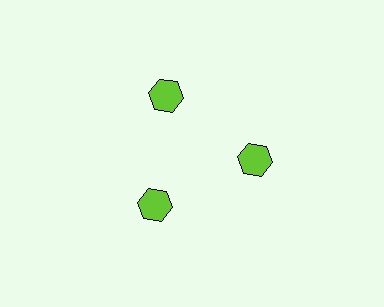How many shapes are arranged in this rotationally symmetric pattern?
There are 3 shapes, arranged in 3 groups of 1.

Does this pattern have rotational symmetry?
Yes, this pattern has 3-fold rotational symmetry. It looks the same after rotating 120 degrees around the center.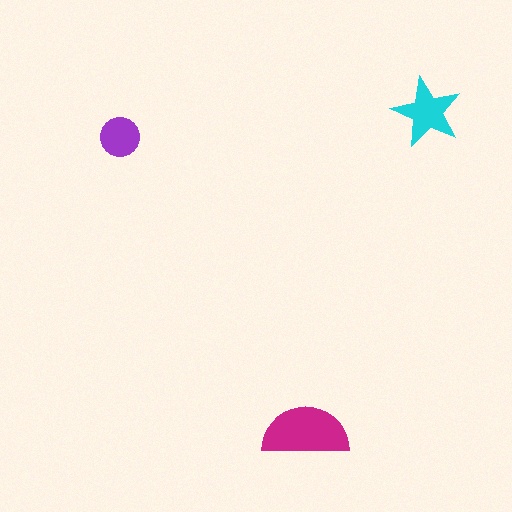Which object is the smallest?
The purple circle.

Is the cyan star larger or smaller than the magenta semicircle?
Smaller.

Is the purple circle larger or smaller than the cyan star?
Smaller.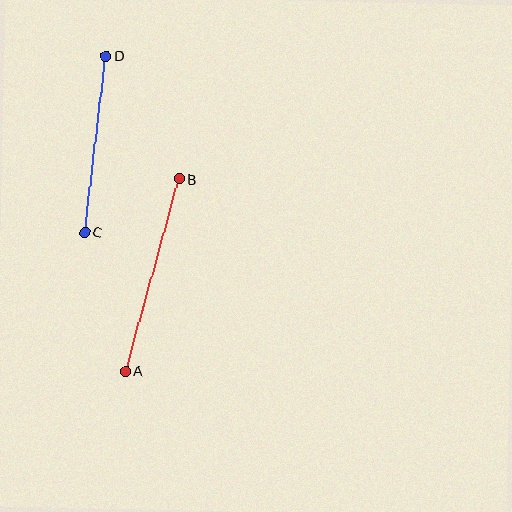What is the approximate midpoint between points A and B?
The midpoint is at approximately (152, 275) pixels.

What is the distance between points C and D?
The distance is approximately 178 pixels.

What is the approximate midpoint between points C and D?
The midpoint is at approximately (95, 144) pixels.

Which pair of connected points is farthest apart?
Points A and B are farthest apart.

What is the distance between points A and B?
The distance is approximately 199 pixels.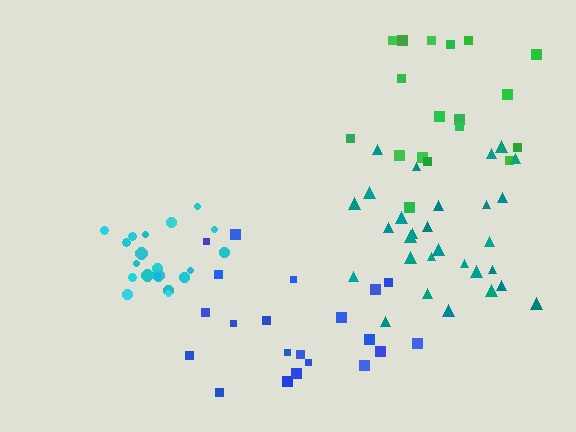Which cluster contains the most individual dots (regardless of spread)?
Teal (29).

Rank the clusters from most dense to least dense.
cyan, teal, blue, green.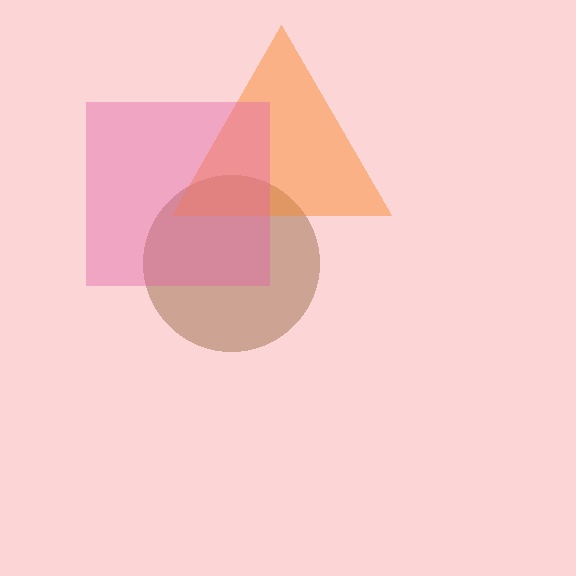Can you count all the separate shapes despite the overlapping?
Yes, there are 3 separate shapes.